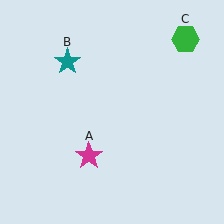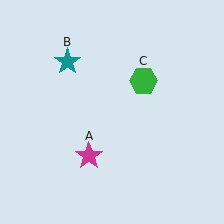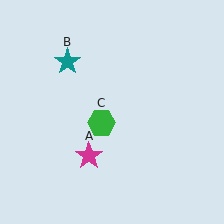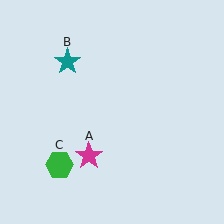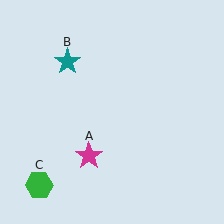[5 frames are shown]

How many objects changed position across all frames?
1 object changed position: green hexagon (object C).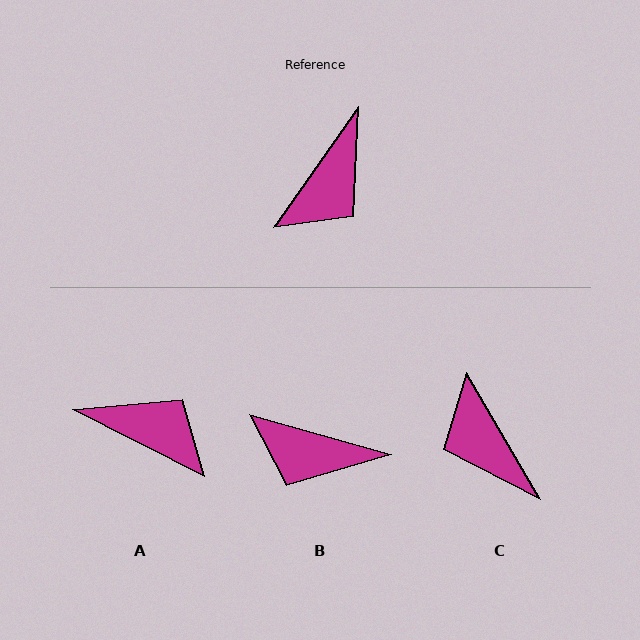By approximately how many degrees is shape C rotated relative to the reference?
Approximately 115 degrees clockwise.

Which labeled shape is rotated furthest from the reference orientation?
C, about 115 degrees away.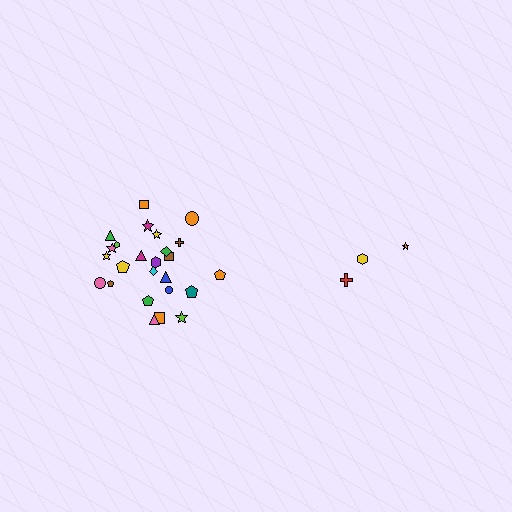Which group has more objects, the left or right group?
The left group.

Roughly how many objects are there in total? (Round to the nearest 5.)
Roughly 30 objects in total.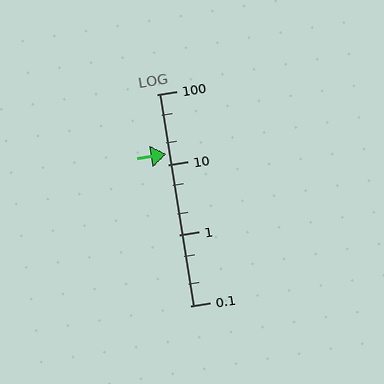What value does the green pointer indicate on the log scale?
The pointer indicates approximately 14.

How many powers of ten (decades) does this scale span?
The scale spans 3 decades, from 0.1 to 100.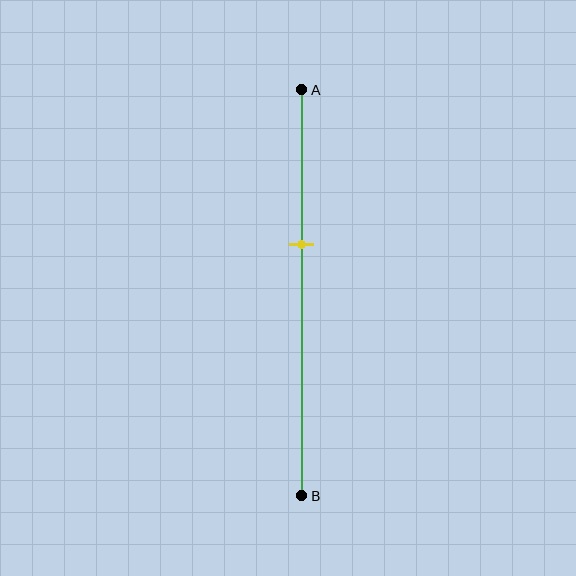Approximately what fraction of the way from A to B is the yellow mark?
The yellow mark is approximately 40% of the way from A to B.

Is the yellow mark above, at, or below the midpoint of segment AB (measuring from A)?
The yellow mark is above the midpoint of segment AB.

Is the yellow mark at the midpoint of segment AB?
No, the mark is at about 40% from A, not at the 50% midpoint.